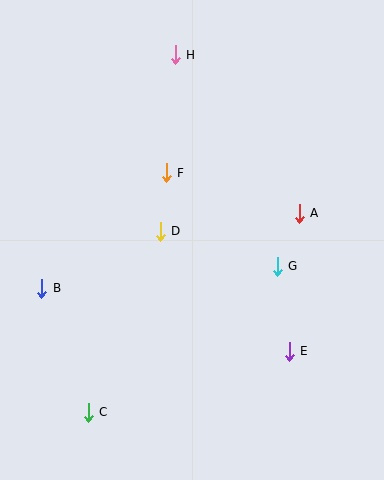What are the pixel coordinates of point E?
Point E is at (289, 351).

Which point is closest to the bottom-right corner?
Point E is closest to the bottom-right corner.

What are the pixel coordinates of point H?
Point H is at (175, 55).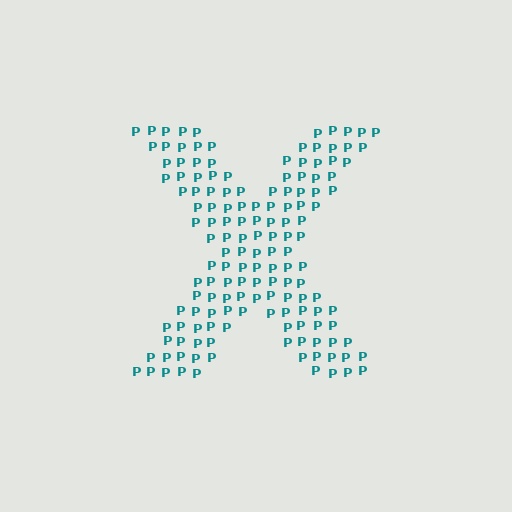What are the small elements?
The small elements are letter P's.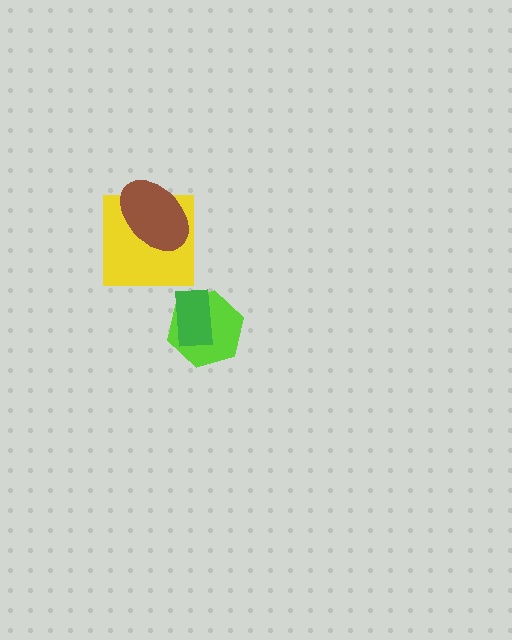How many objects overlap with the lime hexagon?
1 object overlaps with the lime hexagon.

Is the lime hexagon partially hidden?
Yes, it is partially covered by another shape.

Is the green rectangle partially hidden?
No, no other shape covers it.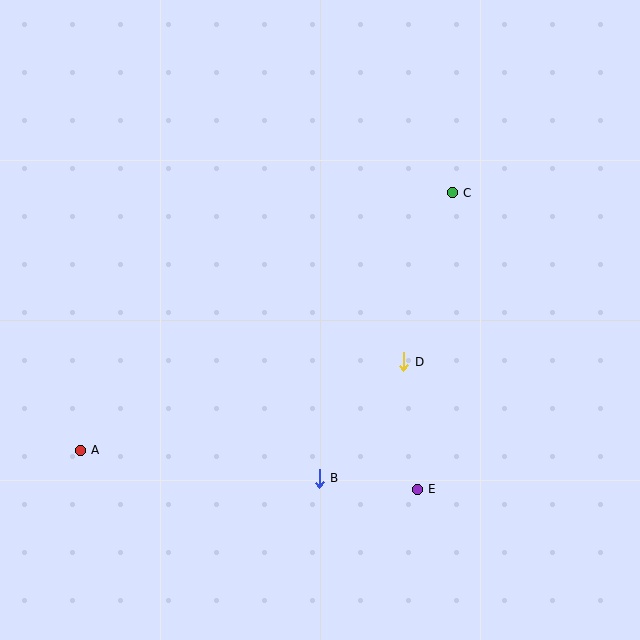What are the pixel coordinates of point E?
Point E is at (417, 489).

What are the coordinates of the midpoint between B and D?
The midpoint between B and D is at (361, 420).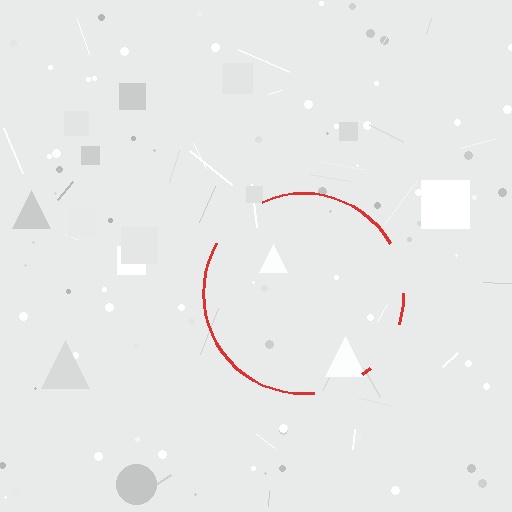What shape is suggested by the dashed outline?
The dashed outline suggests a circle.